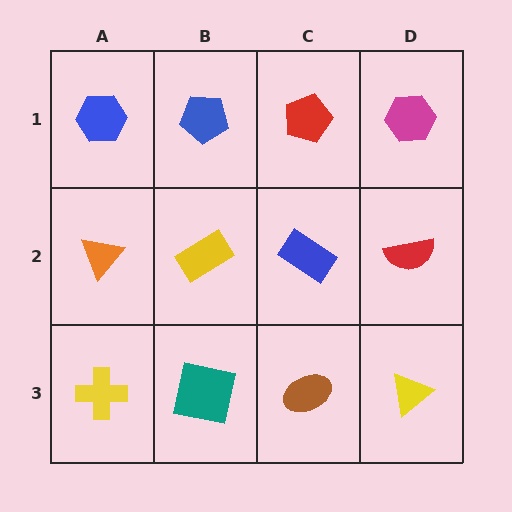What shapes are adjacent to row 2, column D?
A magenta hexagon (row 1, column D), a yellow triangle (row 3, column D), a blue rectangle (row 2, column C).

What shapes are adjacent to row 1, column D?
A red semicircle (row 2, column D), a red pentagon (row 1, column C).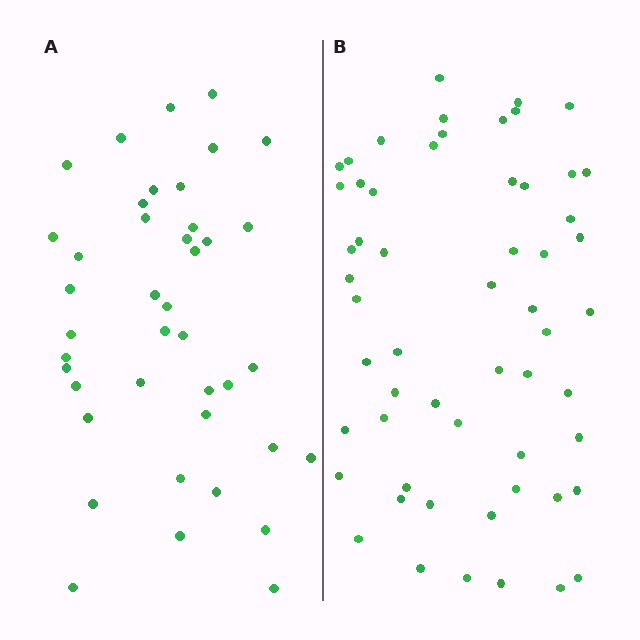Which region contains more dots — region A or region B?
Region B (the right region) has more dots.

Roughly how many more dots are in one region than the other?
Region B has approximately 15 more dots than region A.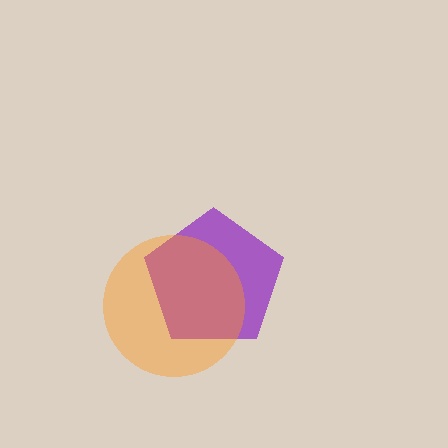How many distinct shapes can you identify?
There are 2 distinct shapes: a purple pentagon, an orange circle.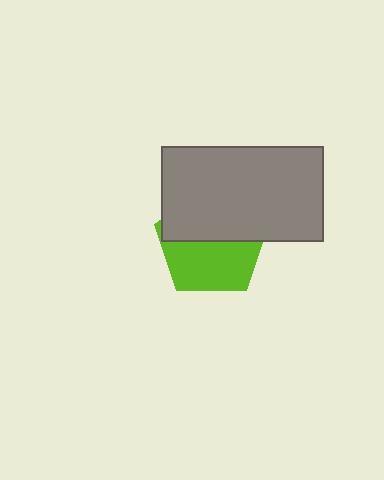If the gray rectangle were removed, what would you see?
You would see the complete lime pentagon.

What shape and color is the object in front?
The object in front is a gray rectangle.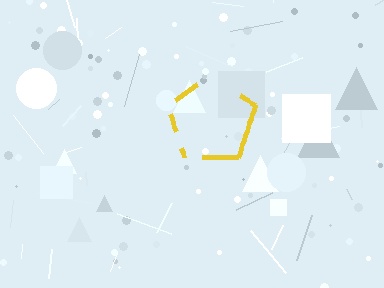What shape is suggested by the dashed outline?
The dashed outline suggests a pentagon.